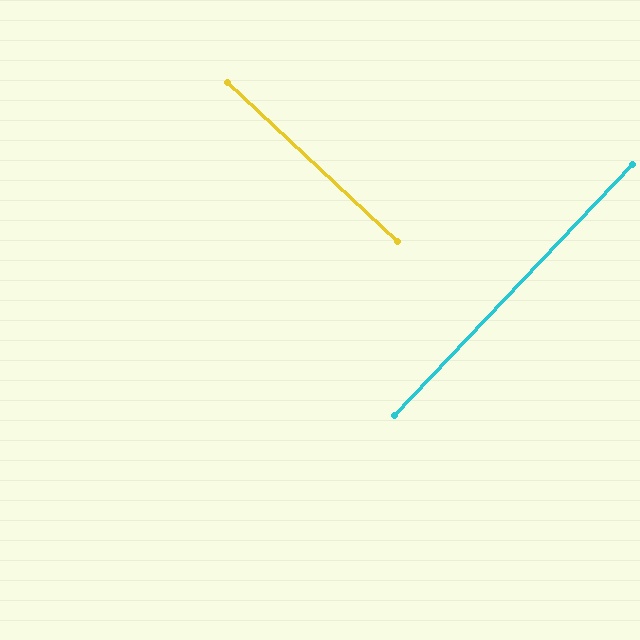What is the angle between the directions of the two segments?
Approximately 89 degrees.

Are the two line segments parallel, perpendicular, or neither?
Perpendicular — they meet at approximately 89°.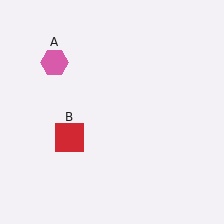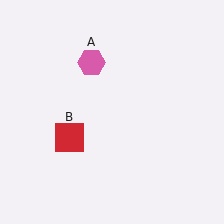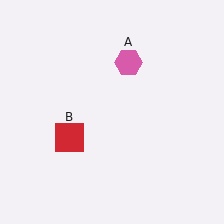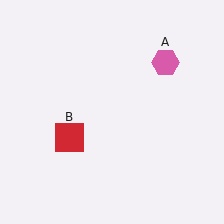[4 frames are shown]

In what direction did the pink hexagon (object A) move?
The pink hexagon (object A) moved right.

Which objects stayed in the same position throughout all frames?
Red square (object B) remained stationary.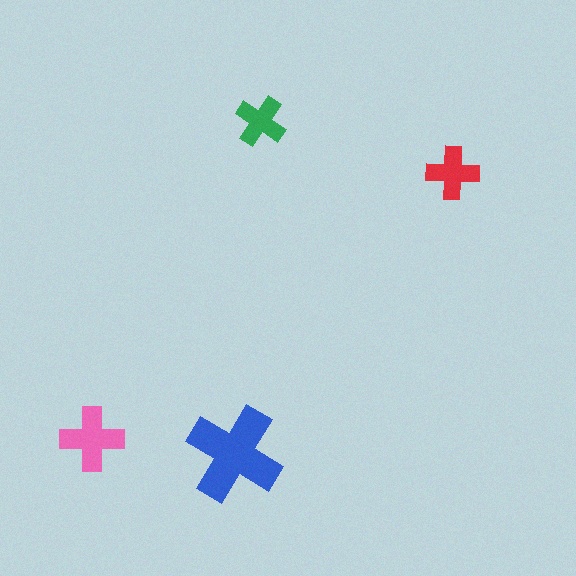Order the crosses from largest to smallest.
the blue one, the pink one, the red one, the green one.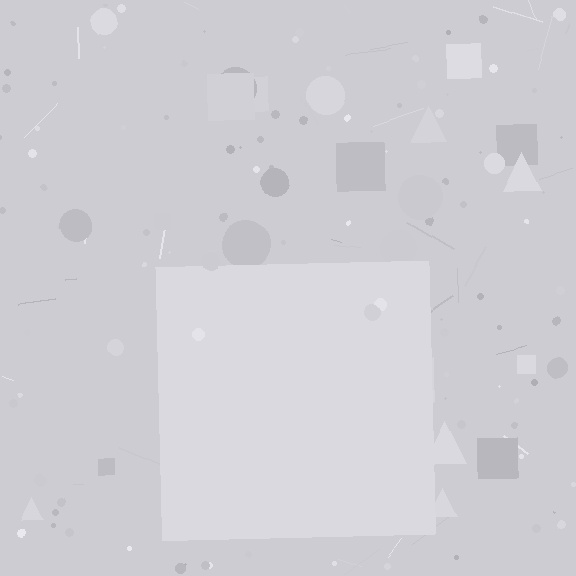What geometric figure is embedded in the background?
A square is embedded in the background.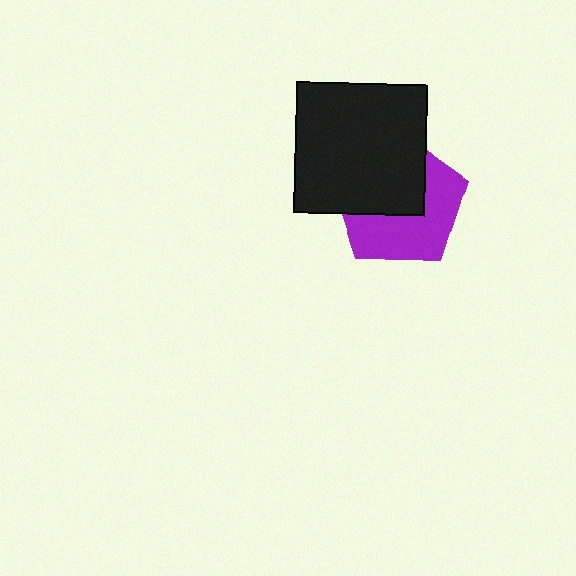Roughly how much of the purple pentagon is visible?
About half of it is visible (roughly 51%).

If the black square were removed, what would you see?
You would see the complete purple pentagon.